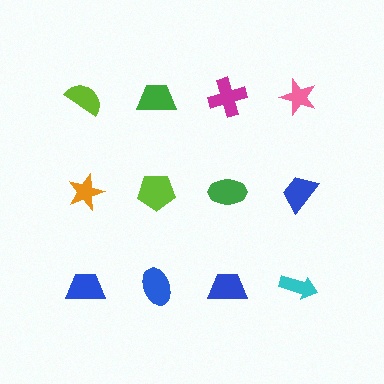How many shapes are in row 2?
4 shapes.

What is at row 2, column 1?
An orange star.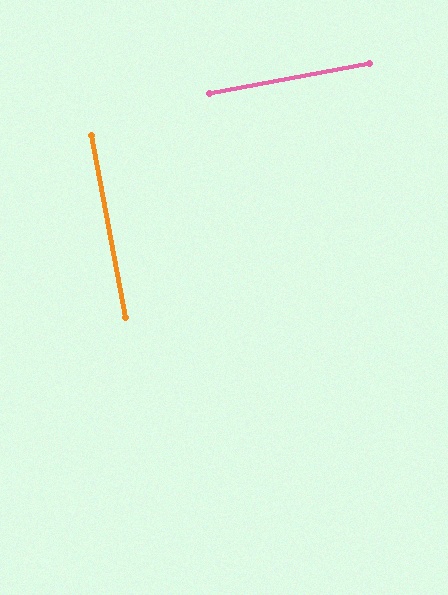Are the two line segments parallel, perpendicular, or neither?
Perpendicular — they meet at approximately 90°.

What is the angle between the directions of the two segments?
Approximately 90 degrees.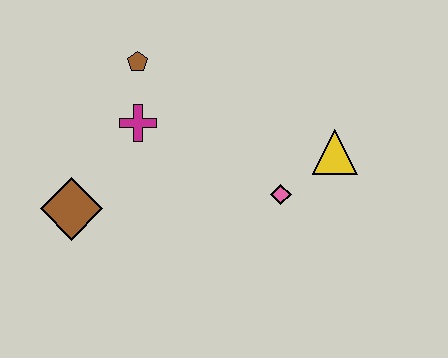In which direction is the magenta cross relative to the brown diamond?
The magenta cross is above the brown diamond.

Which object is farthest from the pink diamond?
The brown diamond is farthest from the pink diamond.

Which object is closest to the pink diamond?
The yellow triangle is closest to the pink diamond.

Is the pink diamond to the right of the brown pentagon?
Yes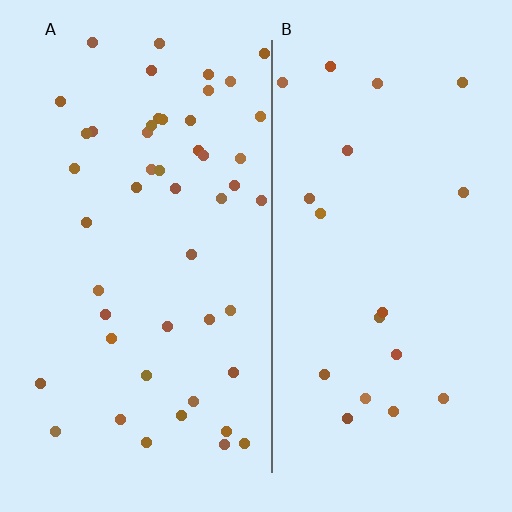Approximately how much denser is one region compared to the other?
Approximately 2.5× — region A over region B.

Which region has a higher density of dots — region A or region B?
A (the left).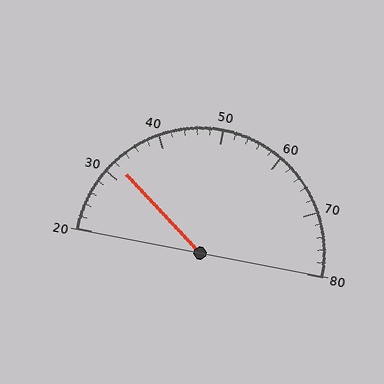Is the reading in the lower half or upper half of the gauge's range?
The reading is in the lower half of the range (20 to 80).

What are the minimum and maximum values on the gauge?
The gauge ranges from 20 to 80.